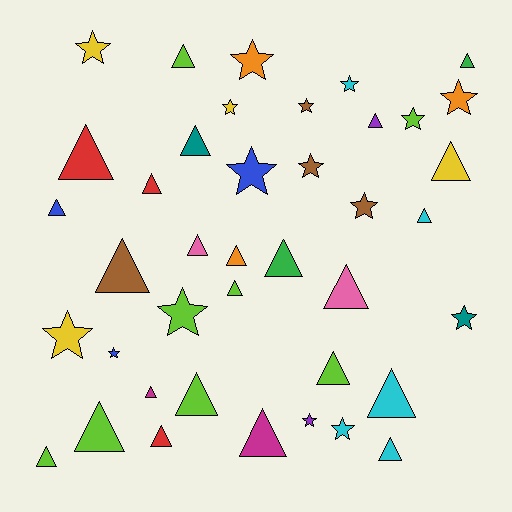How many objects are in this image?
There are 40 objects.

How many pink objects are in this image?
There are 2 pink objects.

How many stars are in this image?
There are 16 stars.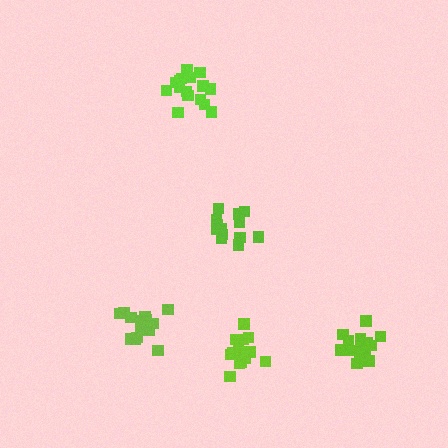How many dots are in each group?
Group 1: 15 dots, Group 2: 14 dots, Group 3: 13 dots, Group 4: 16 dots, Group 5: 17 dots (75 total).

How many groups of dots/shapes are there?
There are 5 groups.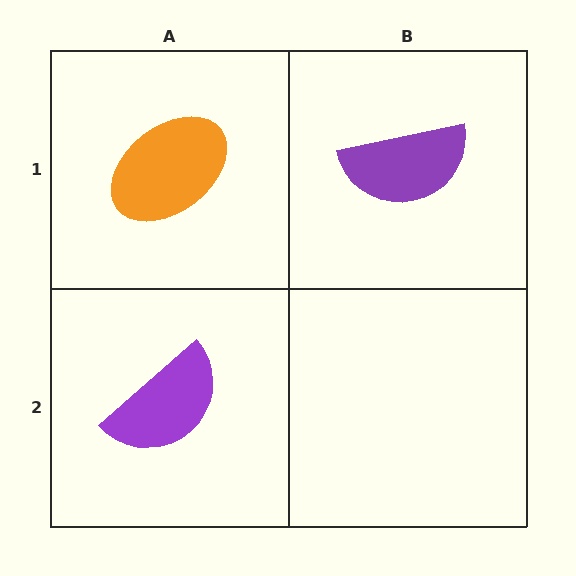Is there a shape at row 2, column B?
No, that cell is empty.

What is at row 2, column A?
A purple semicircle.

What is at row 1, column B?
A purple semicircle.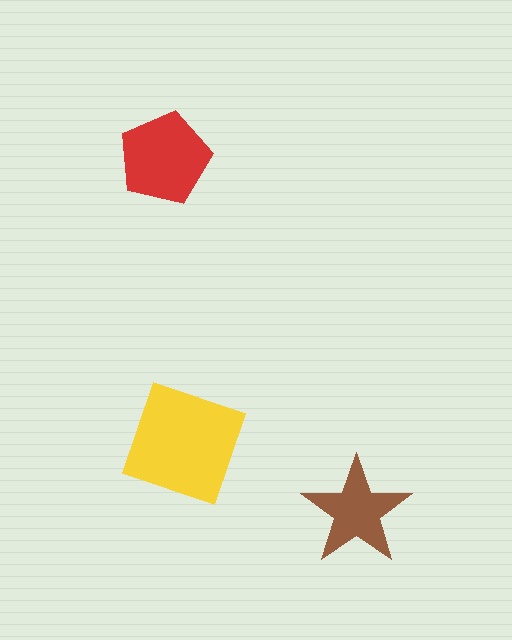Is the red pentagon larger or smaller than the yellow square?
Smaller.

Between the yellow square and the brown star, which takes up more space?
The yellow square.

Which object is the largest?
The yellow square.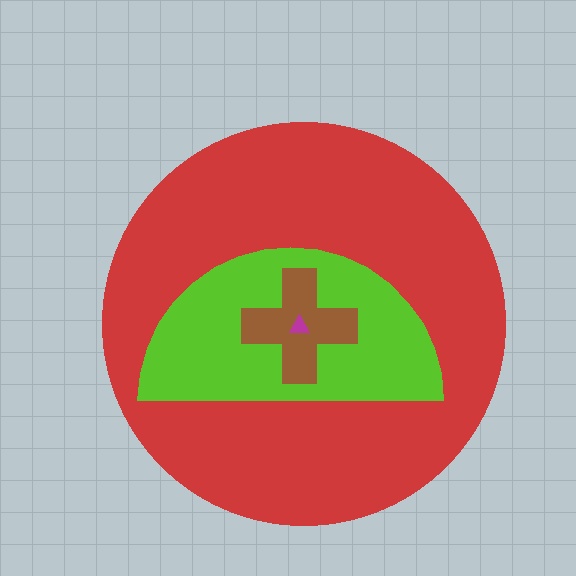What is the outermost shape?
The red circle.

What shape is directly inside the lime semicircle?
The brown cross.